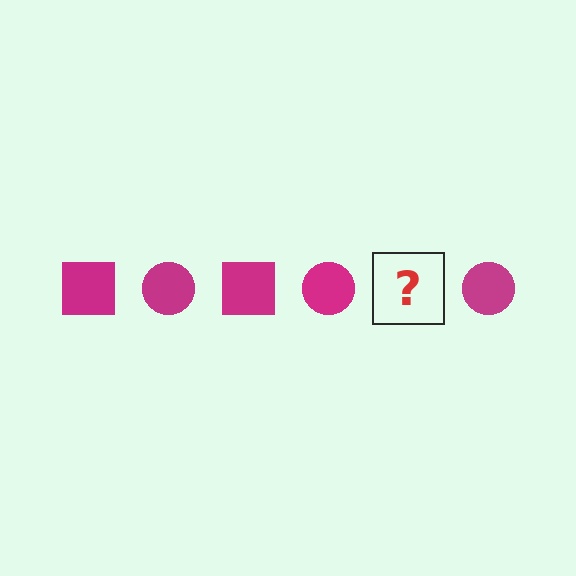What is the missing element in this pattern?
The missing element is a magenta square.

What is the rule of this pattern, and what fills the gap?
The rule is that the pattern cycles through square, circle shapes in magenta. The gap should be filled with a magenta square.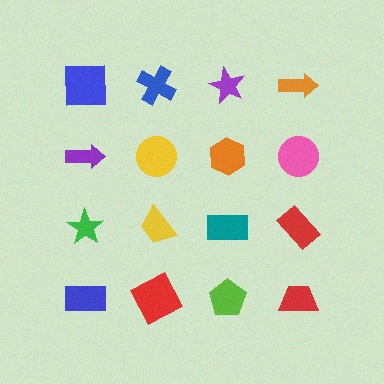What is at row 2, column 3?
An orange hexagon.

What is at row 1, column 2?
A blue cross.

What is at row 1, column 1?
A blue square.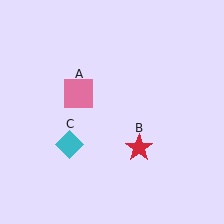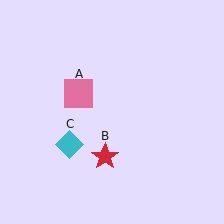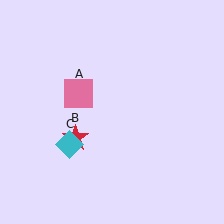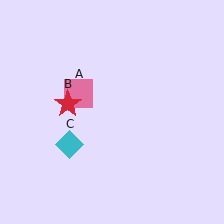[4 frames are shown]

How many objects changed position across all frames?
1 object changed position: red star (object B).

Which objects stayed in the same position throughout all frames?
Pink square (object A) and cyan diamond (object C) remained stationary.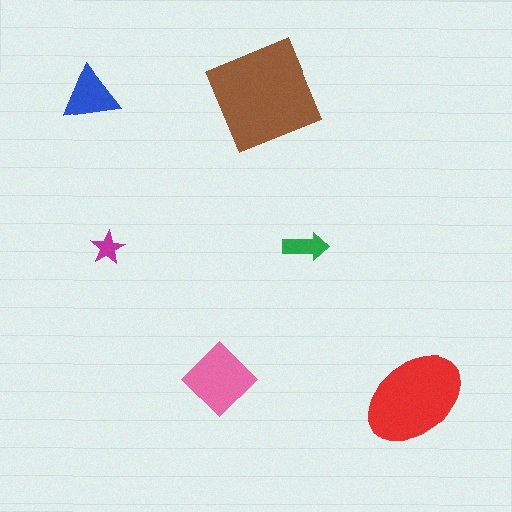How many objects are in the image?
There are 6 objects in the image.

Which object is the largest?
The brown square.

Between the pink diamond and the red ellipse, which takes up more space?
The red ellipse.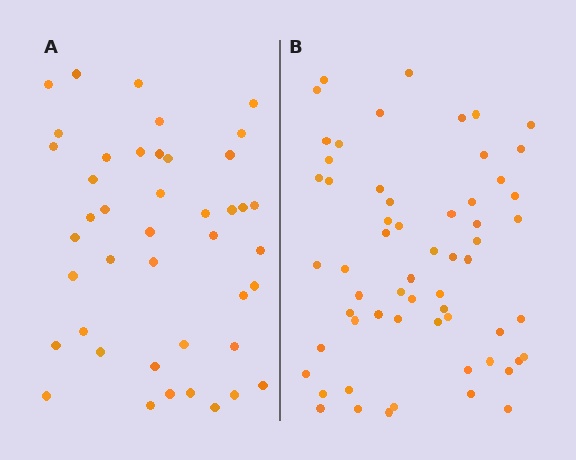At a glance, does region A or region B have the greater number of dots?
Region B (the right region) has more dots.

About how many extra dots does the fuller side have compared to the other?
Region B has approximately 15 more dots than region A.